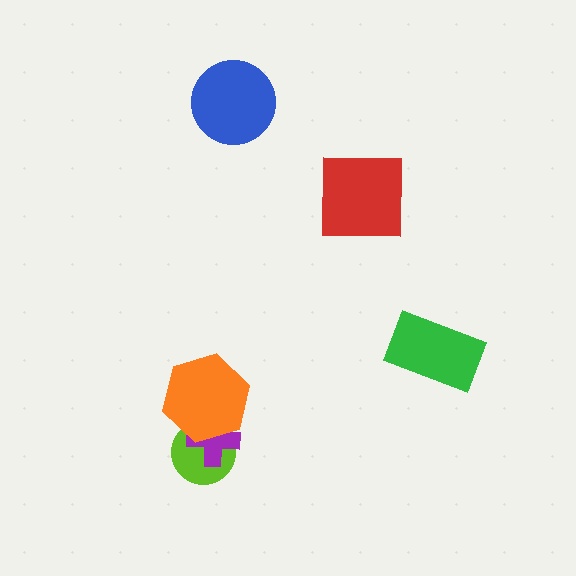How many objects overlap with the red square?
0 objects overlap with the red square.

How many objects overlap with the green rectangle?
0 objects overlap with the green rectangle.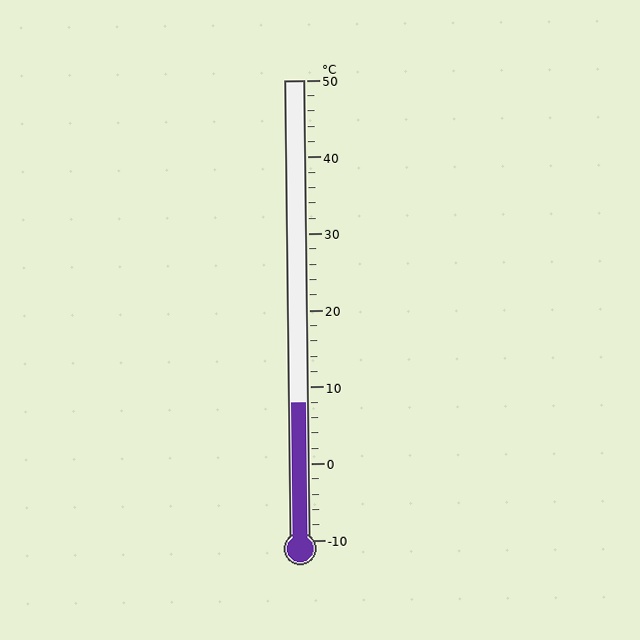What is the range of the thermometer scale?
The thermometer scale ranges from -10°C to 50°C.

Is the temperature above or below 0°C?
The temperature is above 0°C.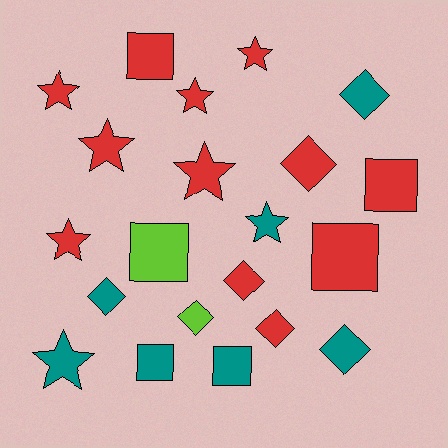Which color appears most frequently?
Red, with 12 objects.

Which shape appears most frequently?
Star, with 8 objects.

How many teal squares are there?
There are 2 teal squares.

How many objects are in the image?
There are 21 objects.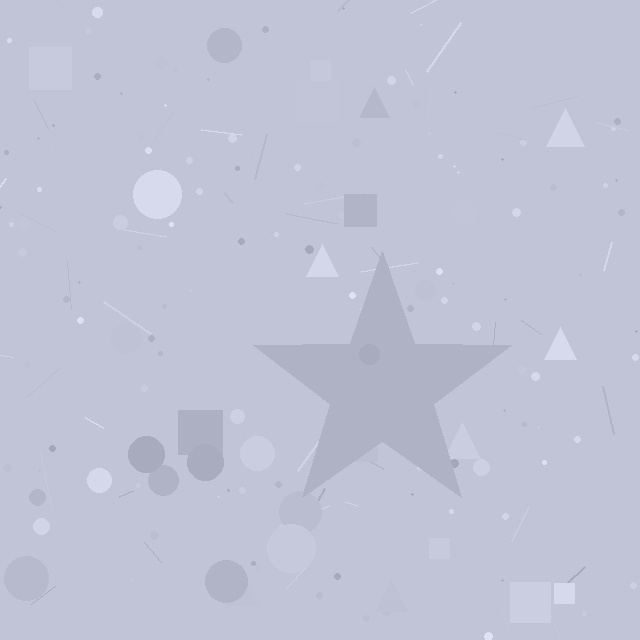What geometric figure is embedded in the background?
A star is embedded in the background.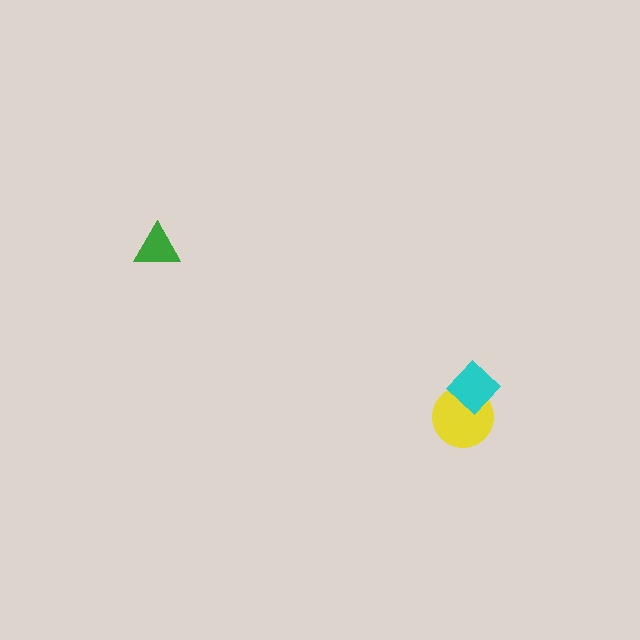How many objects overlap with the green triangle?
0 objects overlap with the green triangle.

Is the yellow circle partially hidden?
Yes, it is partially covered by another shape.